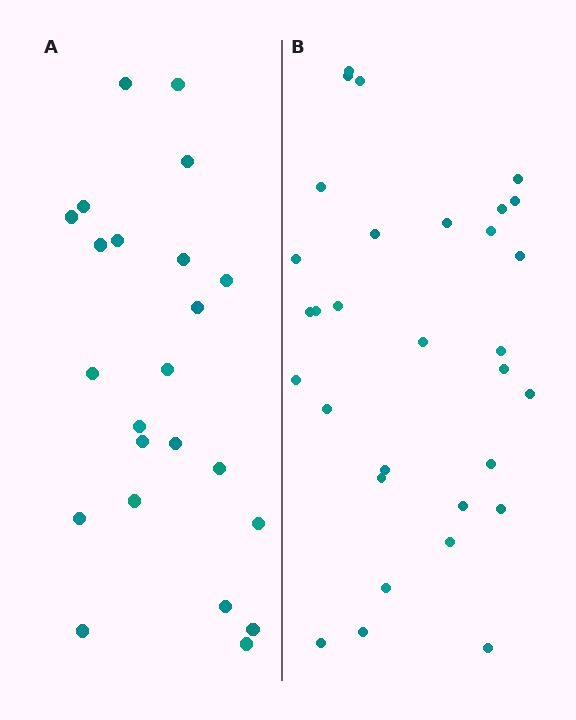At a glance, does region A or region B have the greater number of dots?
Region B (the right region) has more dots.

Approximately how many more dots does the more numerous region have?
Region B has roughly 8 or so more dots than region A.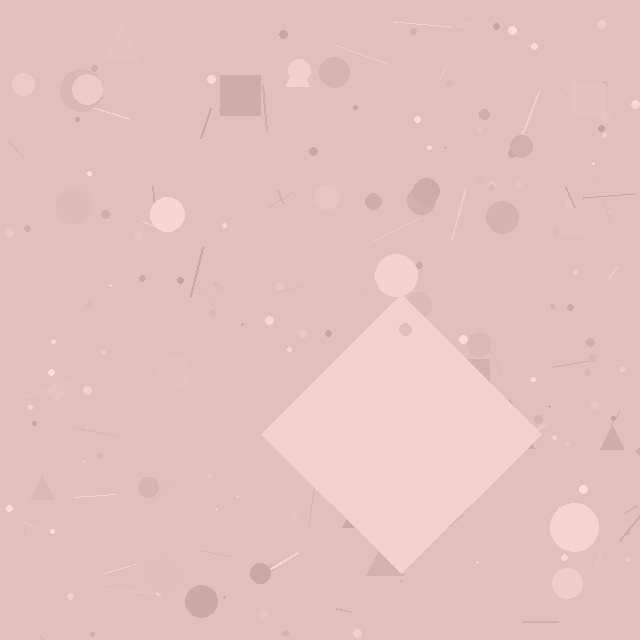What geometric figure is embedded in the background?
A diamond is embedded in the background.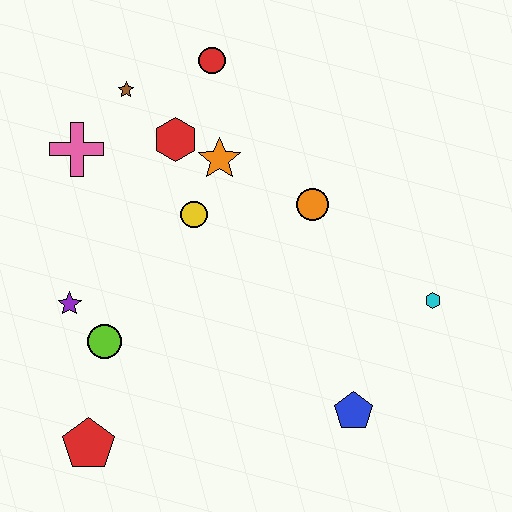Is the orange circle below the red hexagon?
Yes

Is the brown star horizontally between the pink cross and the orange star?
Yes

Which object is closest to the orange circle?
The orange star is closest to the orange circle.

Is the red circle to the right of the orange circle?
No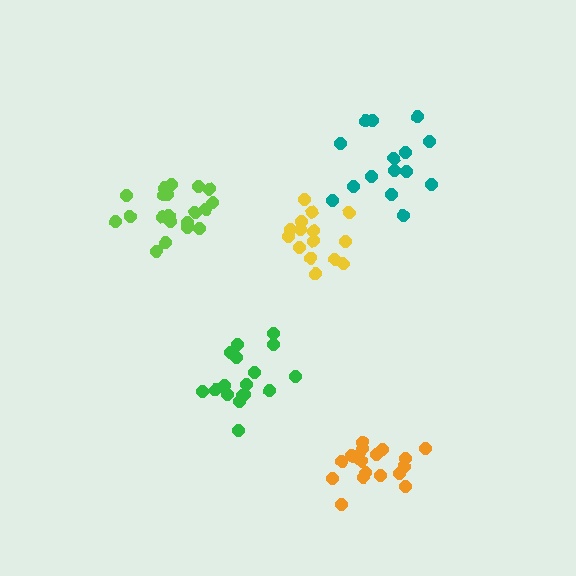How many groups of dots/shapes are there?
There are 5 groups.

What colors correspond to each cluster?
The clusters are colored: yellow, green, lime, orange, teal.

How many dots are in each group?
Group 1: 15 dots, Group 2: 17 dots, Group 3: 20 dots, Group 4: 18 dots, Group 5: 15 dots (85 total).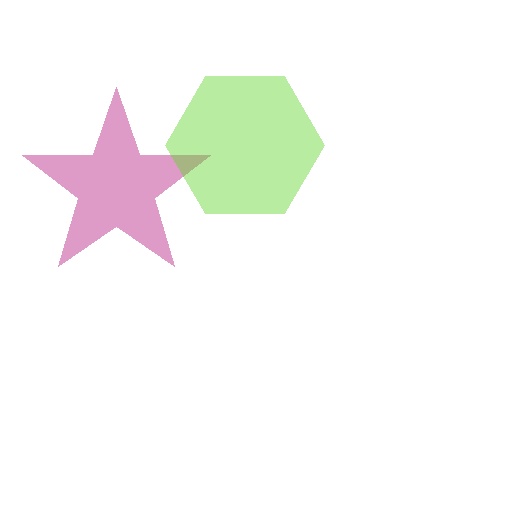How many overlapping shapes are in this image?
There are 2 overlapping shapes in the image.